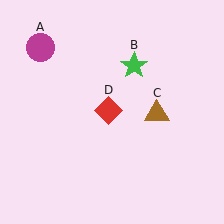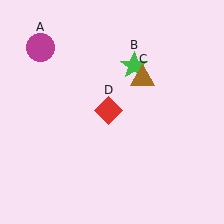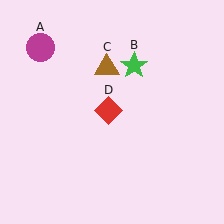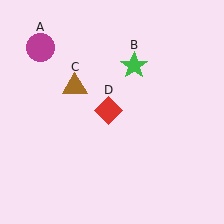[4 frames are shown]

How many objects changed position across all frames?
1 object changed position: brown triangle (object C).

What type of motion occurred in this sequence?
The brown triangle (object C) rotated counterclockwise around the center of the scene.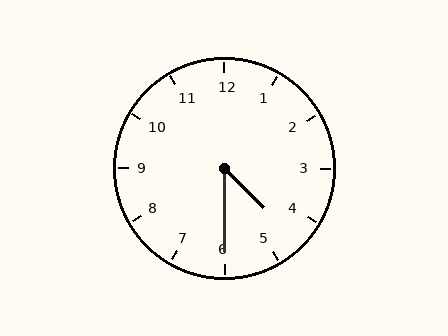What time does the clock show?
4:30.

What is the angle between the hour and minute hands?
Approximately 45 degrees.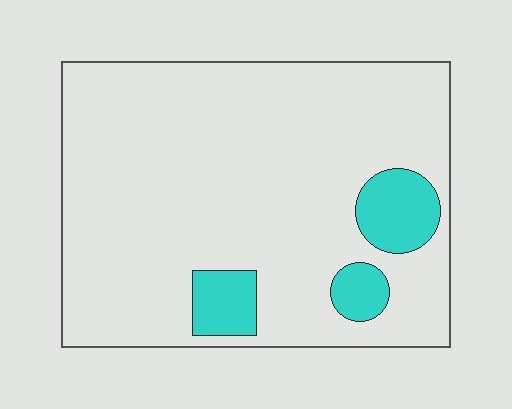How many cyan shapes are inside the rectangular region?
3.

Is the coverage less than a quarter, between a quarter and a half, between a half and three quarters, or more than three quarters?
Less than a quarter.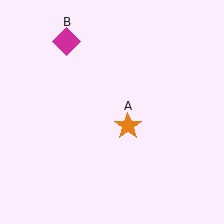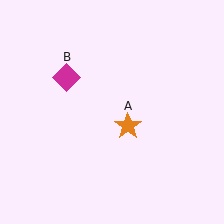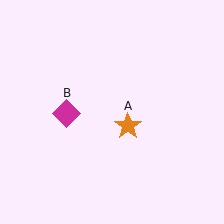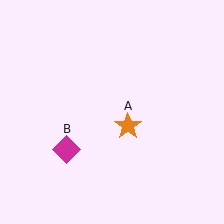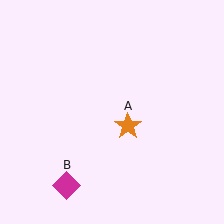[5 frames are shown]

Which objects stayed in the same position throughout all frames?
Orange star (object A) remained stationary.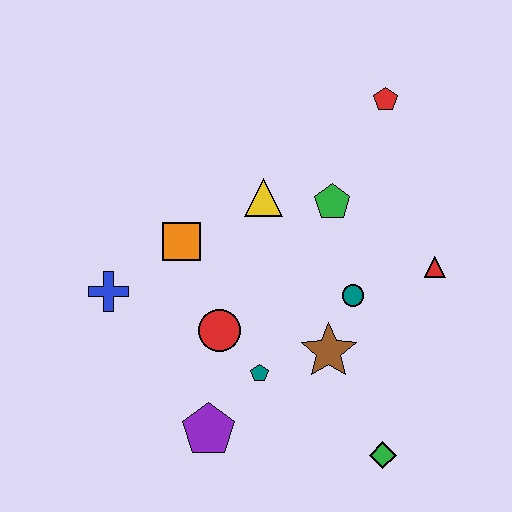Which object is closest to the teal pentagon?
The red circle is closest to the teal pentagon.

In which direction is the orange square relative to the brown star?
The orange square is to the left of the brown star.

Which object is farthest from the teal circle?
The blue cross is farthest from the teal circle.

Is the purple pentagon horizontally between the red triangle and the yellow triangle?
No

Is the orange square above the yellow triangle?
No